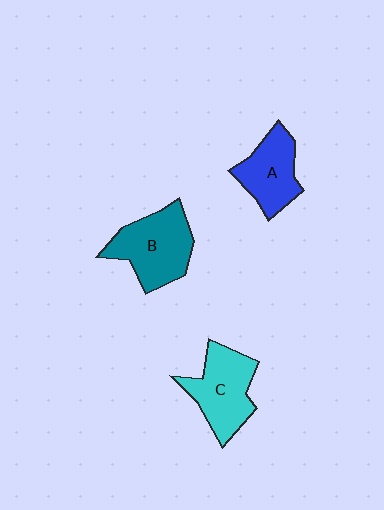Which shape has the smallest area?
Shape A (blue).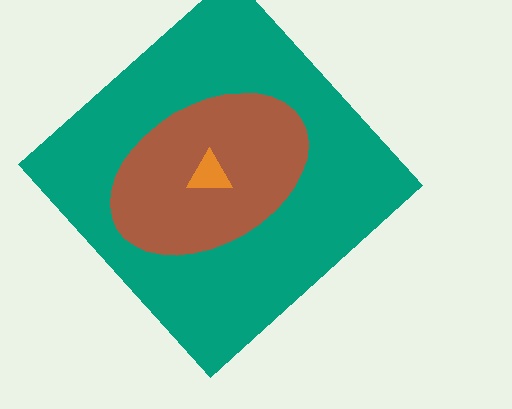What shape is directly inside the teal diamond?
The brown ellipse.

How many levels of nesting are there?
3.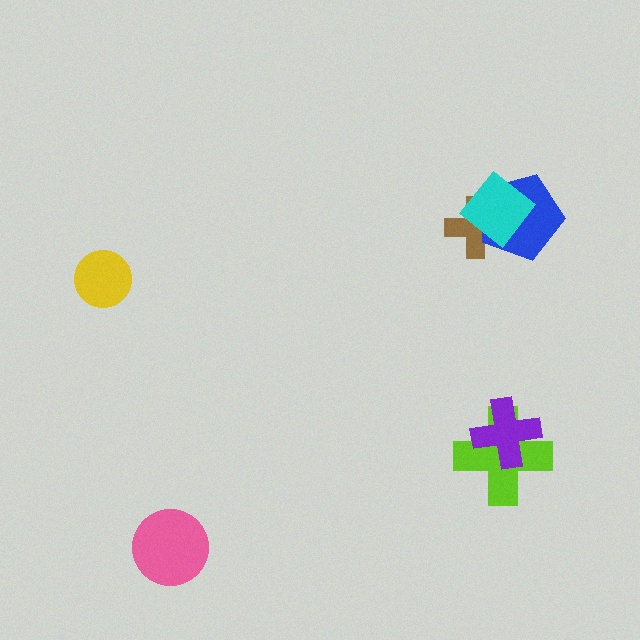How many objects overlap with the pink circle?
0 objects overlap with the pink circle.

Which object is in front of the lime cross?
The purple cross is in front of the lime cross.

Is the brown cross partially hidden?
Yes, it is partially covered by another shape.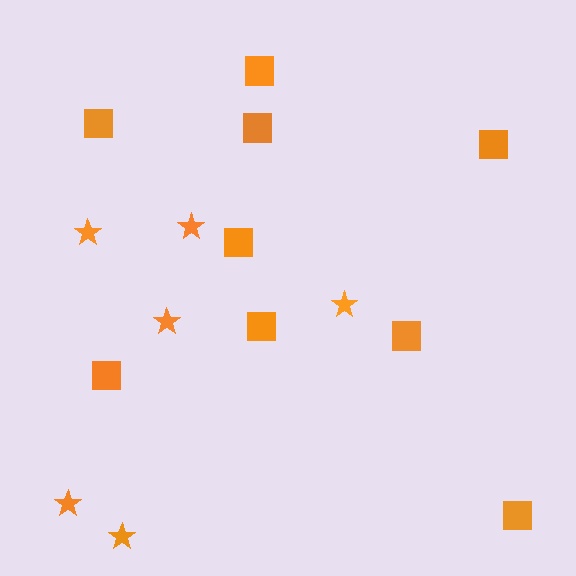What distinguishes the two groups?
There are 2 groups: one group of squares (9) and one group of stars (6).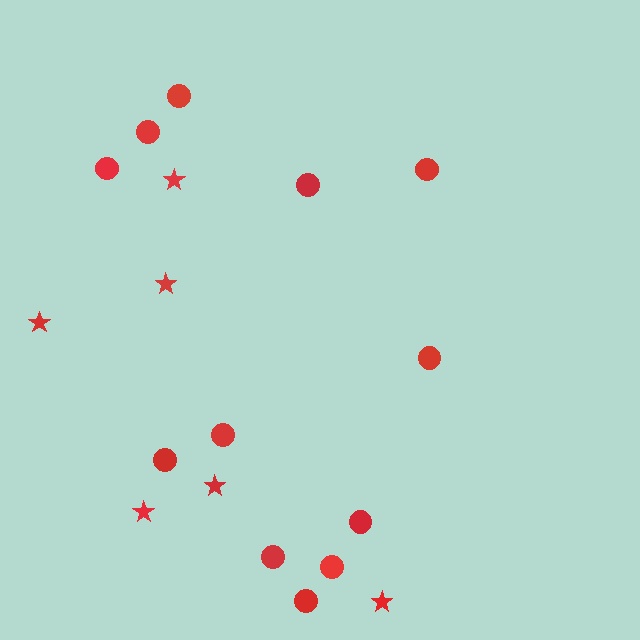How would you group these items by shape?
There are 2 groups: one group of stars (6) and one group of circles (12).